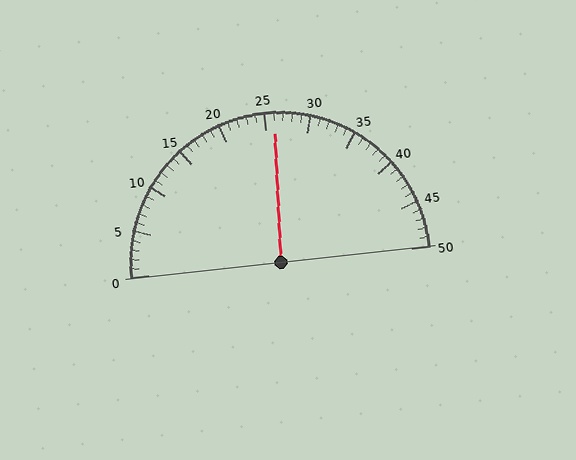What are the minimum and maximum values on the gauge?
The gauge ranges from 0 to 50.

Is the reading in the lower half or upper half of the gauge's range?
The reading is in the upper half of the range (0 to 50).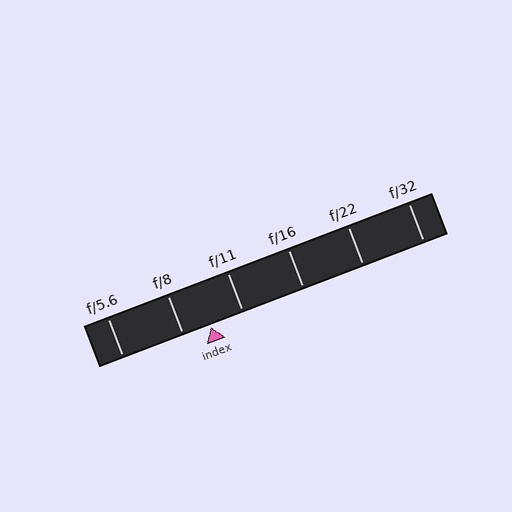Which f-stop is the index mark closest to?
The index mark is closest to f/8.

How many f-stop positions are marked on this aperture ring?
There are 6 f-stop positions marked.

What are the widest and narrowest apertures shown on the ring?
The widest aperture shown is f/5.6 and the narrowest is f/32.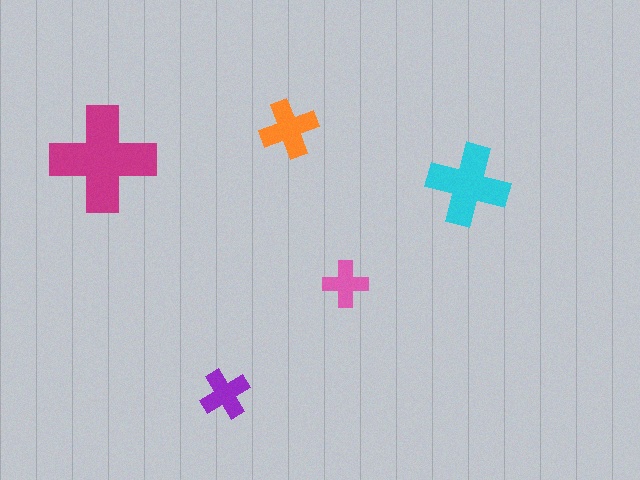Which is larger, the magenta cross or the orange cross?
The magenta one.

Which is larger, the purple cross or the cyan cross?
The cyan one.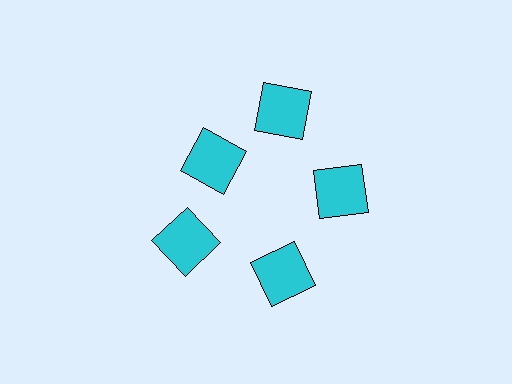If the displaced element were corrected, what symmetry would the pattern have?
It would have 5-fold rotational symmetry — the pattern would map onto itself every 72 degrees.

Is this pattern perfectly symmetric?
No. The 5 cyan squares are arranged in a ring, but one element near the 10 o'clock position is pulled inward toward the center, breaking the 5-fold rotational symmetry.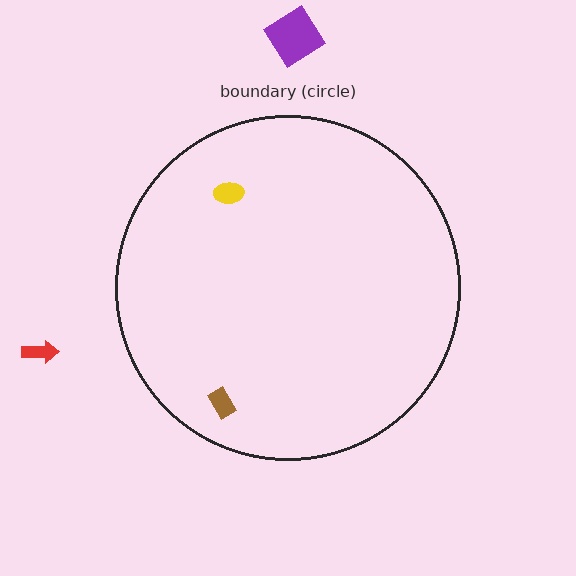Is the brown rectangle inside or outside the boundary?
Inside.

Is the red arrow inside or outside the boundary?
Outside.